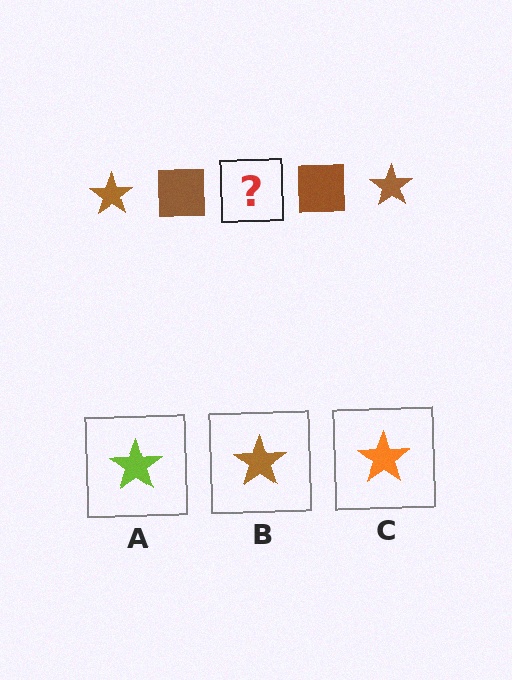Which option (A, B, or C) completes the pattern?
B.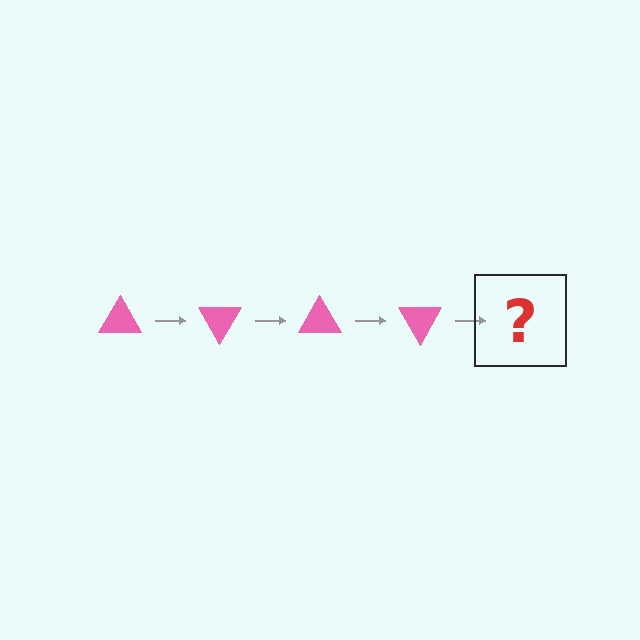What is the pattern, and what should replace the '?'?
The pattern is that the triangle rotates 60 degrees each step. The '?' should be a pink triangle rotated 240 degrees.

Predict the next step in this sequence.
The next step is a pink triangle rotated 240 degrees.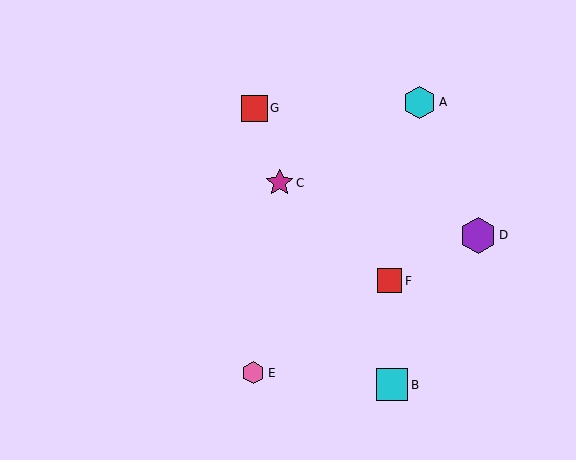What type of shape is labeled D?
Shape D is a purple hexagon.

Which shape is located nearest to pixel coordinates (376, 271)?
The red square (labeled F) at (390, 281) is nearest to that location.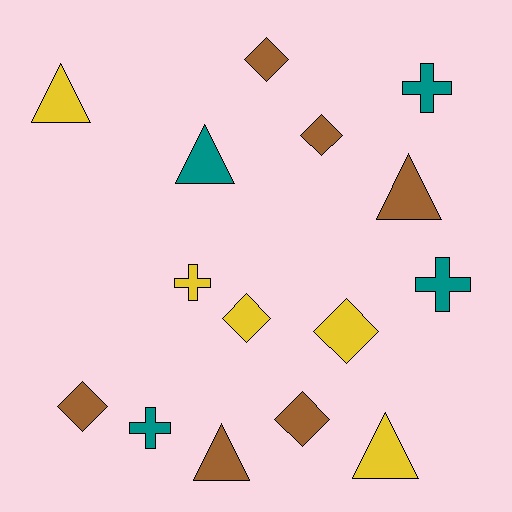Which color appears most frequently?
Brown, with 6 objects.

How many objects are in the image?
There are 15 objects.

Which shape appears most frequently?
Diamond, with 6 objects.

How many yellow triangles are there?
There are 2 yellow triangles.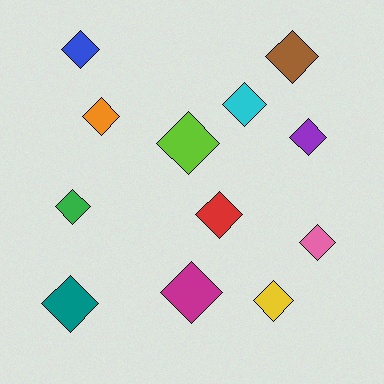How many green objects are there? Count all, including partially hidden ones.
There is 1 green object.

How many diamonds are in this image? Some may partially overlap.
There are 12 diamonds.